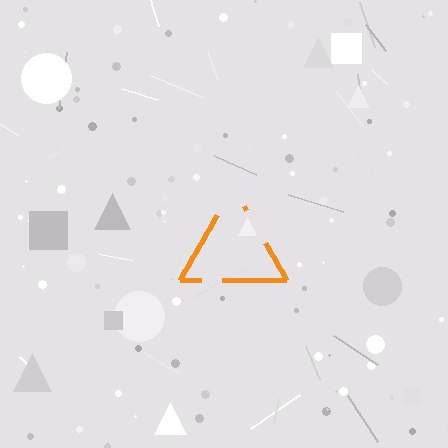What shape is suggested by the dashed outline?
The dashed outline suggests a triangle.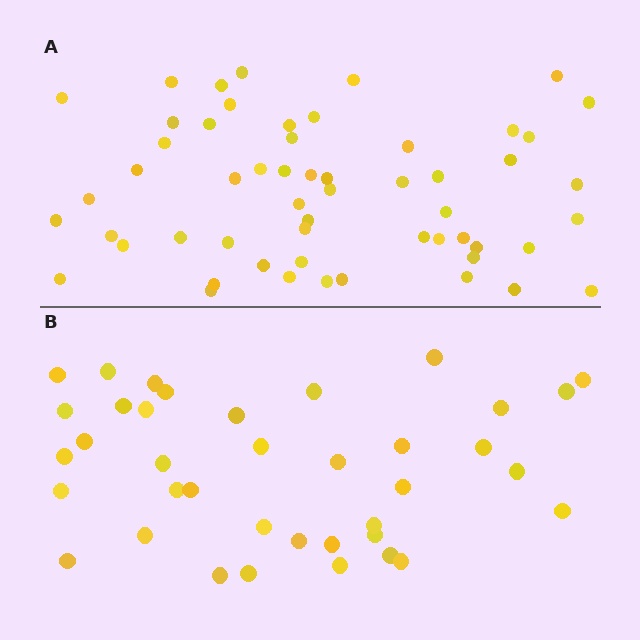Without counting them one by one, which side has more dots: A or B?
Region A (the top region) has more dots.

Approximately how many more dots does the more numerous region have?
Region A has approximately 20 more dots than region B.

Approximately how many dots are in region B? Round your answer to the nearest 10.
About 40 dots. (The exact count is 38, which rounds to 40.)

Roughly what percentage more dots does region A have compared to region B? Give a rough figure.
About 45% more.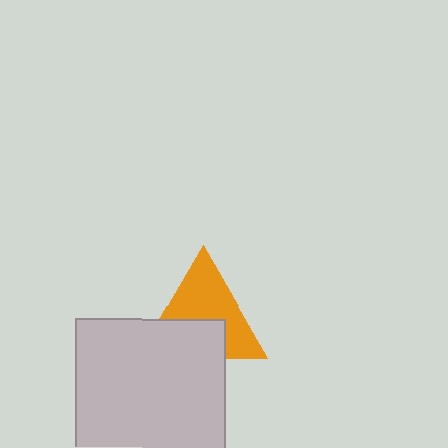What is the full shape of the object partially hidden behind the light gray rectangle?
The partially hidden object is an orange triangle.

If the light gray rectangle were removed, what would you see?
You would see the complete orange triangle.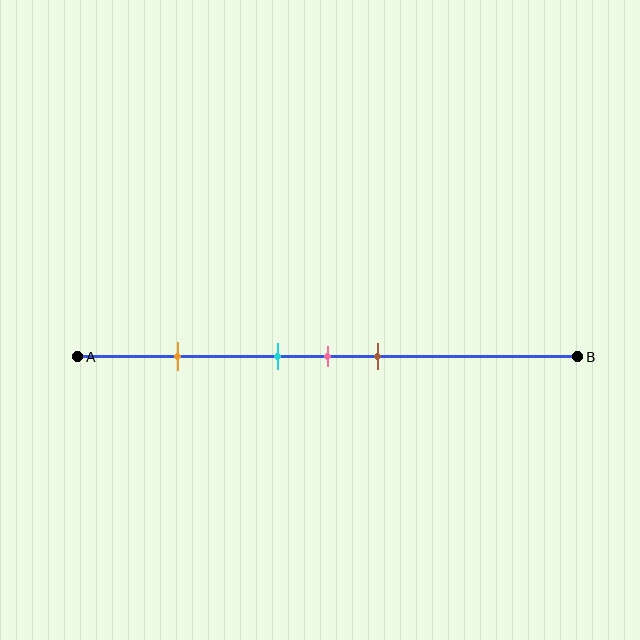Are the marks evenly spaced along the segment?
No, the marks are not evenly spaced.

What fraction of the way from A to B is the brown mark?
The brown mark is approximately 60% (0.6) of the way from A to B.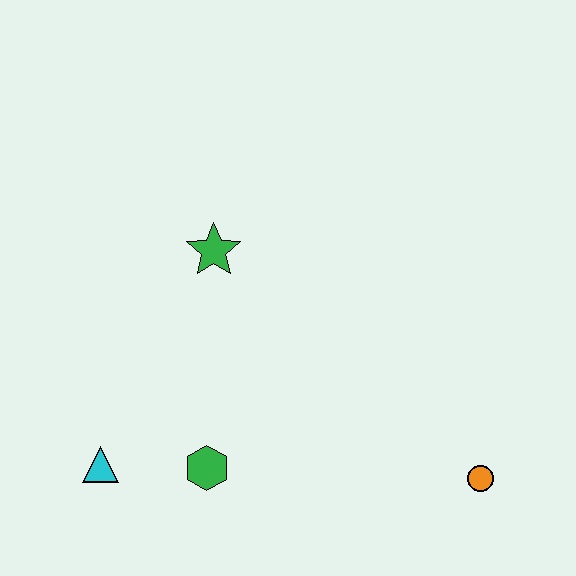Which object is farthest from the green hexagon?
The orange circle is farthest from the green hexagon.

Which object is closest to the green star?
The green hexagon is closest to the green star.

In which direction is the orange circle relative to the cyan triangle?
The orange circle is to the right of the cyan triangle.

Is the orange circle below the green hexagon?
Yes